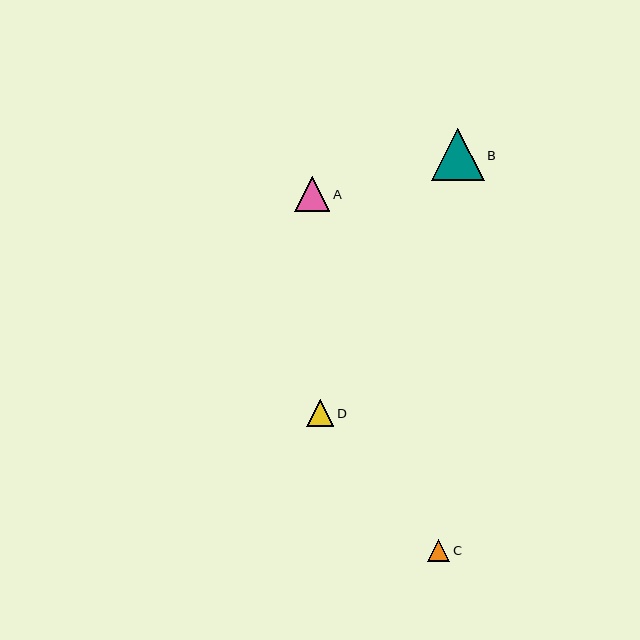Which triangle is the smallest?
Triangle C is the smallest with a size of approximately 22 pixels.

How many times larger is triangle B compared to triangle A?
Triangle B is approximately 1.5 times the size of triangle A.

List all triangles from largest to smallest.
From largest to smallest: B, A, D, C.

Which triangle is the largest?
Triangle B is the largest with a size of approximately 52 pixels.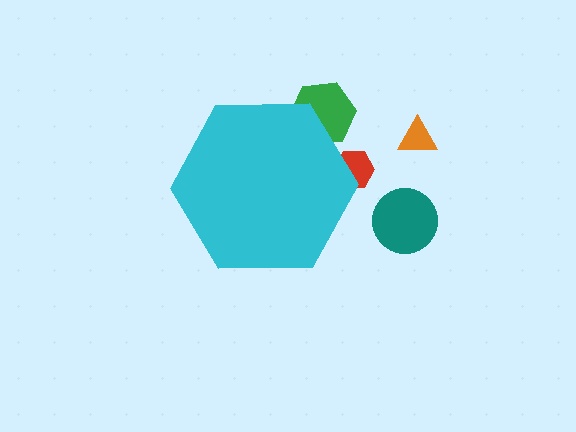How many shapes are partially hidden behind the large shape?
2 shapes are partially hidden.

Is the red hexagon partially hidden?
Yes, the red hexagon is partially hidden behind the cyan hexagon.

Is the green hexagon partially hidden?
Yes, the green hexagon is partially hidden behind the cyan hexagon.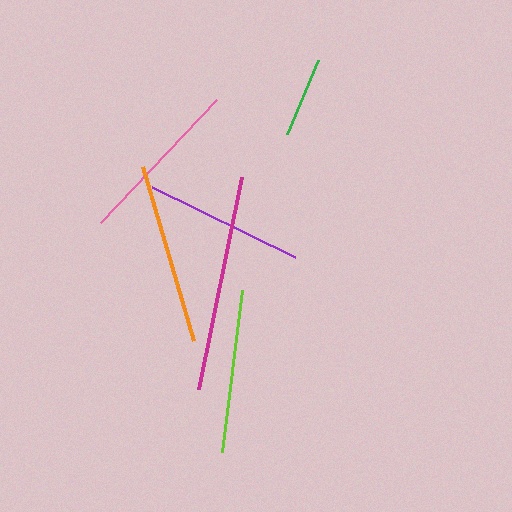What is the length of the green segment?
The green segment is approximately 80 pixels long.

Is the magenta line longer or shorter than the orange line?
The magenta line is longer than the orange line.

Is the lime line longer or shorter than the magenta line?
The magenta line is longer than the lime line.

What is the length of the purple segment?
The purple segment is approximately 159 pixels long.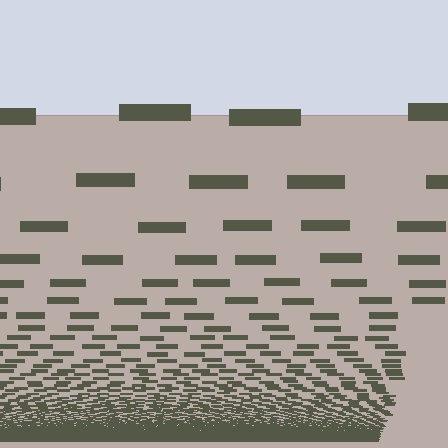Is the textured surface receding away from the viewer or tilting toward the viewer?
The surface appears to tilt toward the viewer. Texture elements get larger and sparser toward the top.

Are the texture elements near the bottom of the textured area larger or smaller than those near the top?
Smaller. The gradient is inverted — elements near the bottom are smaller and denser.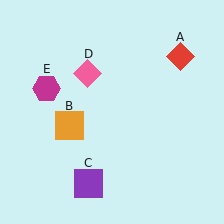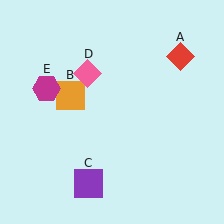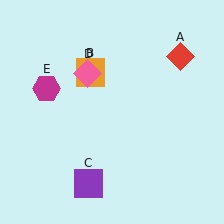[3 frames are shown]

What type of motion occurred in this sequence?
The orange square (object B) rotated clockwise around the center of the scene.